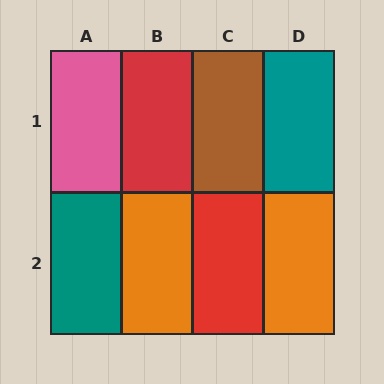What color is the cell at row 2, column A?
Teal.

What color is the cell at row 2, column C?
Red.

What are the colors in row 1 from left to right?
Pink, red, brown, teal.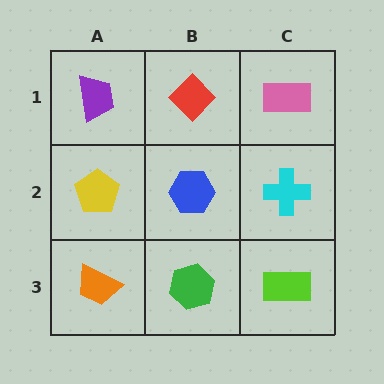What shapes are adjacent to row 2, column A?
A purple trapezoid (row 1, column A), an orange trapezoid (row 3, column A), a blue hexagon (row 2, column B).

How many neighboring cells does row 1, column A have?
2.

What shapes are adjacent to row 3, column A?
A yellow pentagon (row 2, column A), a green hexagon (row 3, column B).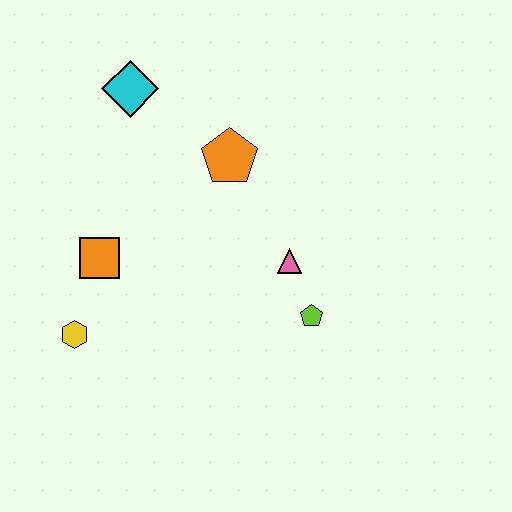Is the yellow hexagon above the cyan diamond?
No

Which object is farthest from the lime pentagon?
The cyan diamond is farthest from the lime pentagon.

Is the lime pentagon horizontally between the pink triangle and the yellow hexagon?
No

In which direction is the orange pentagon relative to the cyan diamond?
The orange pentagon is to the right of the cyan diamond.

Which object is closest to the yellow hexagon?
The orange square is closest to the yellow hexagon.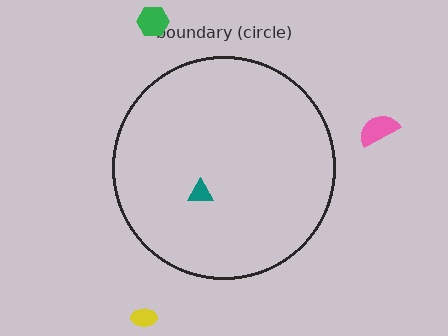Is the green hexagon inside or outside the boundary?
Outside.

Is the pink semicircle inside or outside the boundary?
Outside.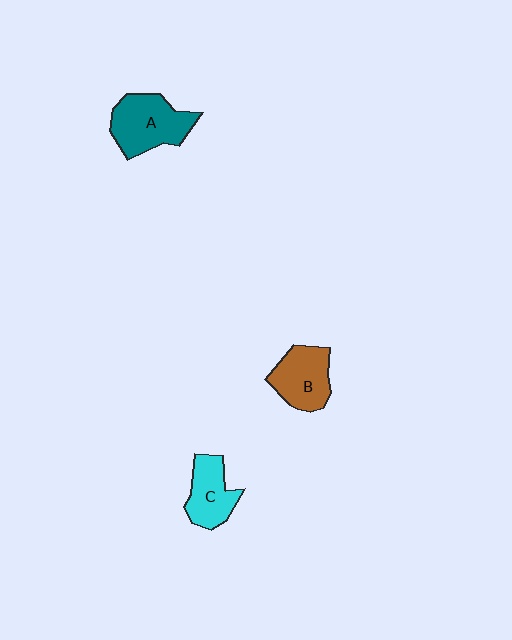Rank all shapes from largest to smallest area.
From largest to smallest: A (teal), B (brown), C (cyan).